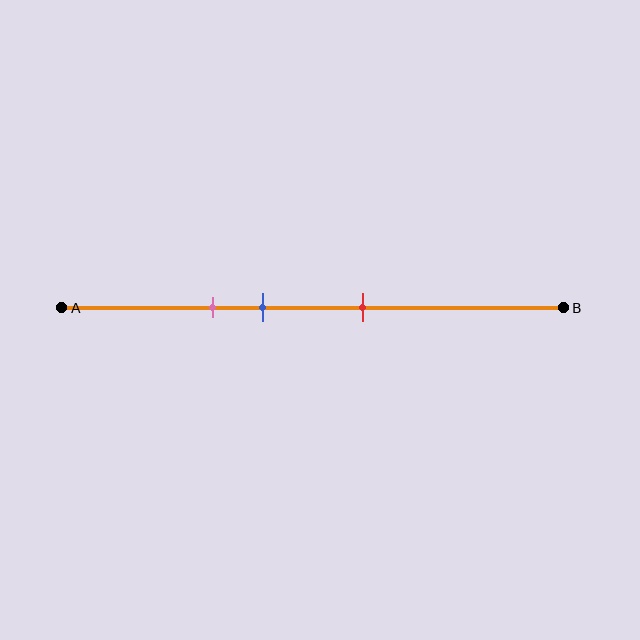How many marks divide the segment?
There are 3 marks dividing the segment.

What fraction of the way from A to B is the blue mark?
The blue mark is approximately 40% (0.4) of the way from A to B.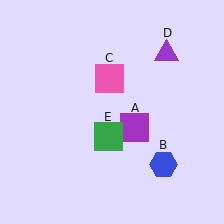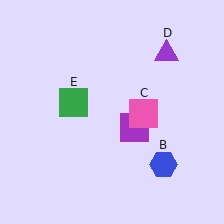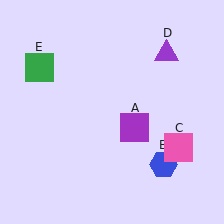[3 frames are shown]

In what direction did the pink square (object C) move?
The pink square (object C) moved down and to the right.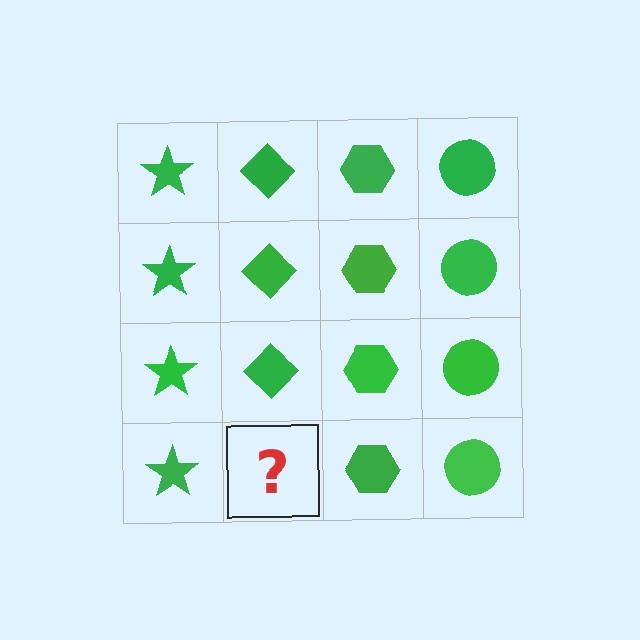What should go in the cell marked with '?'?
The missing cell should contain a green diamond.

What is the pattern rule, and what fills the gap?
The rule is that each column has a consistent shape. The gap should be filled with a green diamond.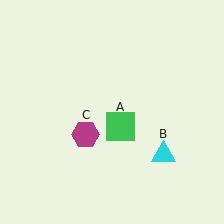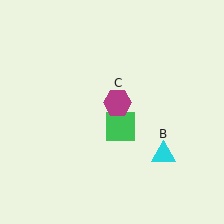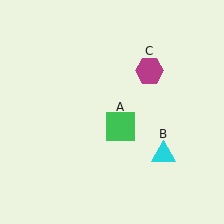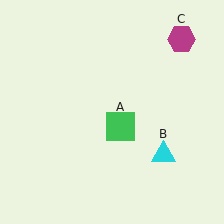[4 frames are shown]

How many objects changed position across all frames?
1 object changed position: magenta hexagon (object C).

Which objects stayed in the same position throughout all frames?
Green square (object A) and cyan triangle (object B) remained stationary.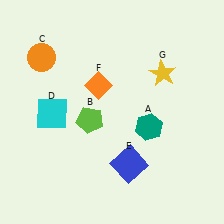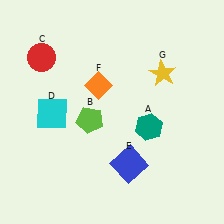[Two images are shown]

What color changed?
The circle (C) changed from orange in Image 1 to red in Image 2.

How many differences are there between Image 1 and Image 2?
There is 1 difference between the two images.